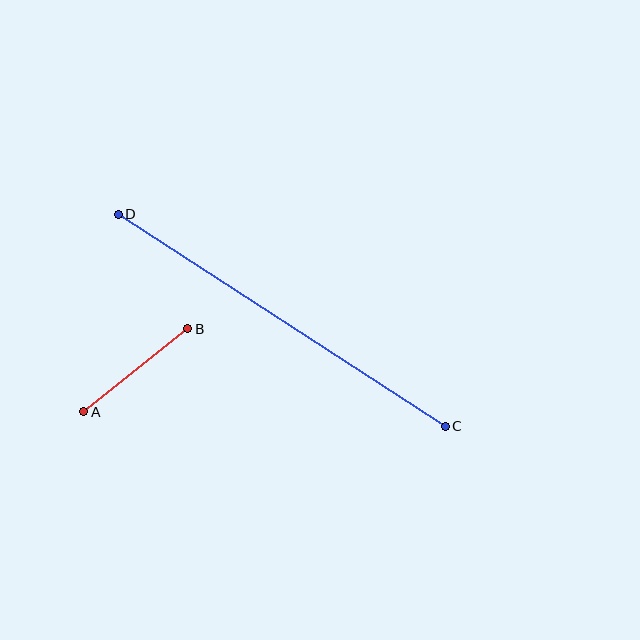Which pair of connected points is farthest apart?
Points C and D are farthest apart.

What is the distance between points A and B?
The distance is approximately 133 pixels.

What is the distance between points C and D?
The distance is approximately 390 pixels.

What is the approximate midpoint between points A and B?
The midpoint is at approximately (136, 370) pixels.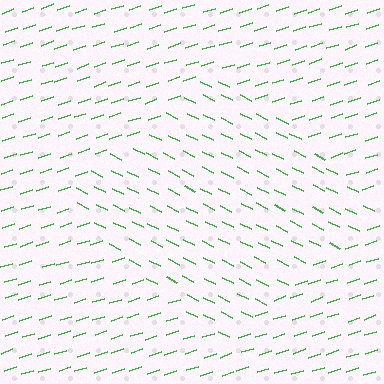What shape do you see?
I see a diamond.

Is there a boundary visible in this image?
Yes, there is a texture boundary formed by a change in line orientation.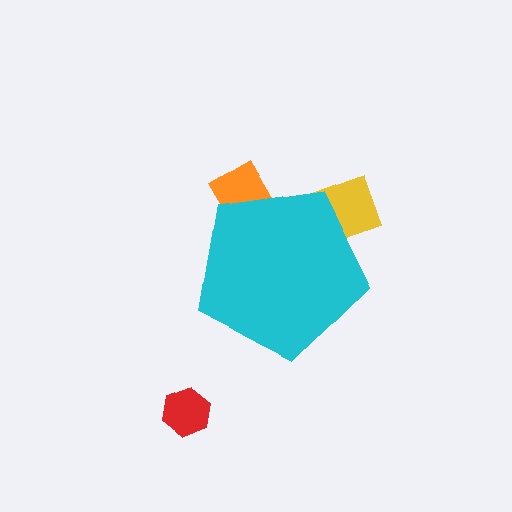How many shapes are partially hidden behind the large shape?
2 shapes are partially hidden.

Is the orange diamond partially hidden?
Yes, the orange diamond is partially hidden behind the cyan pentagon.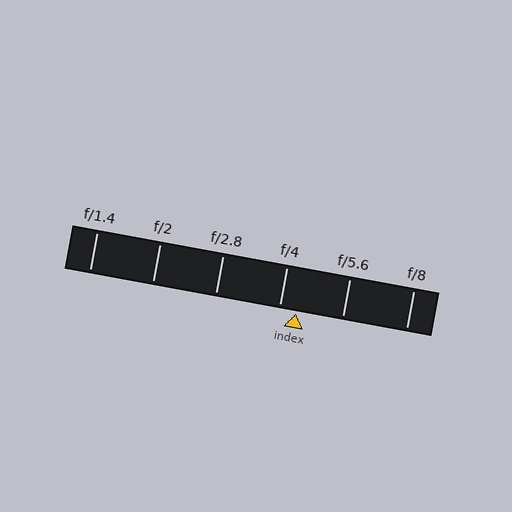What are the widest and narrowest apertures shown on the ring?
The widest aperture shown is f/1.4 and the narrowest is f/8.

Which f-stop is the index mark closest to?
The index mark is closest to f/4.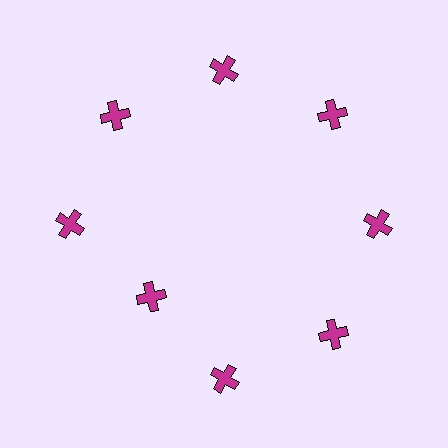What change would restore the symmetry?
The symmetry would be restored by moving it outward, back onto the ring so that all 8 crosses sit at equal angles and equal distance from the center.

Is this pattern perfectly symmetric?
No. The 8 magenta crosses are arranged in a ring, but one element near the 8 o'clock position is pulled inward toward the center, breaking the 8-fold rotational symmetry.